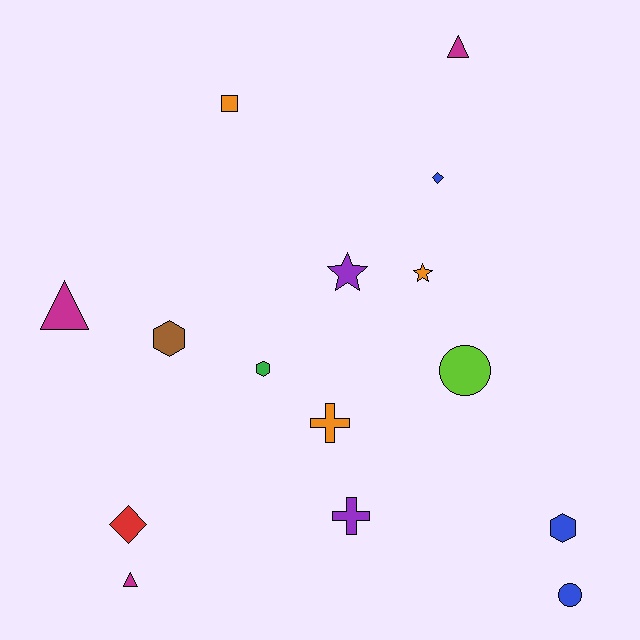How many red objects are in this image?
There is 1 red object.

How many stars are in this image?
There are 2 stars.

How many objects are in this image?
There are 15 objects.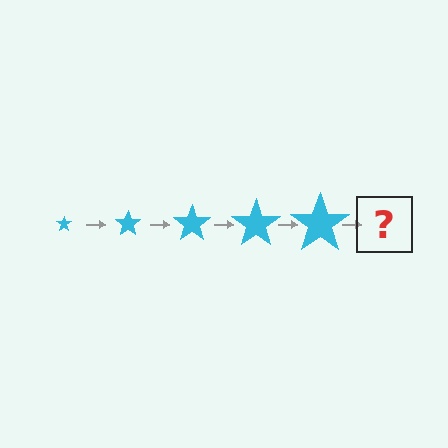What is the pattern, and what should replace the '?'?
The pattern is that the star gets progressively larger each step. The '?' should be a cyan star, larger than the previous one.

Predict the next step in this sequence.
The next step is a cyan star, larger than the previous one.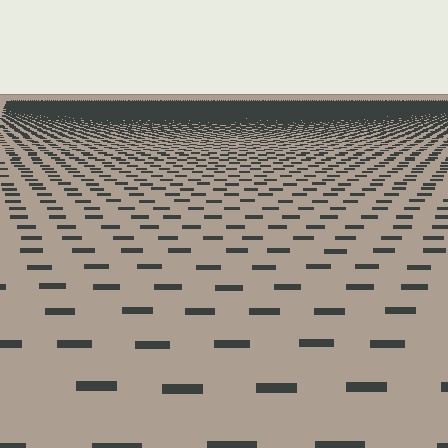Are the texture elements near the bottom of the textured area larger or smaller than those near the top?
Larger. Near the bottom, elements are closer to the viewer and appear at a bigger on-screen size.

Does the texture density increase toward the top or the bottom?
Density increases toward the top.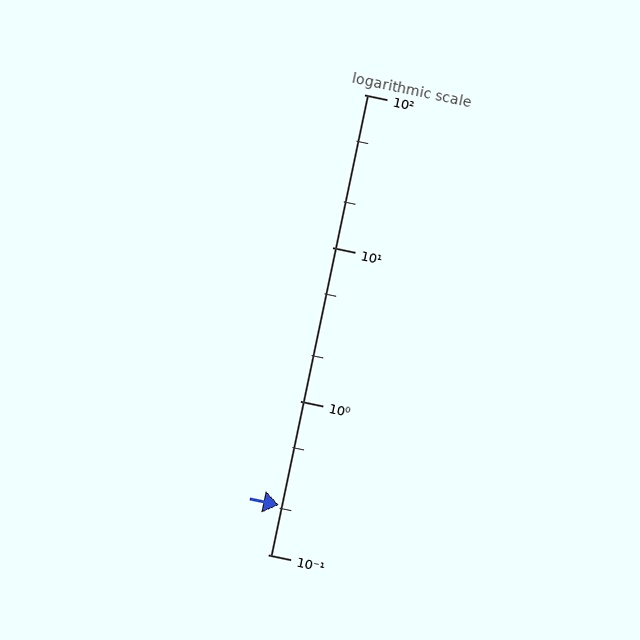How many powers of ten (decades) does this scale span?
The scale spans 3 decades, from 0.1 to 100.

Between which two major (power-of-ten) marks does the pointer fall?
The pointer is between 0.1 and 1.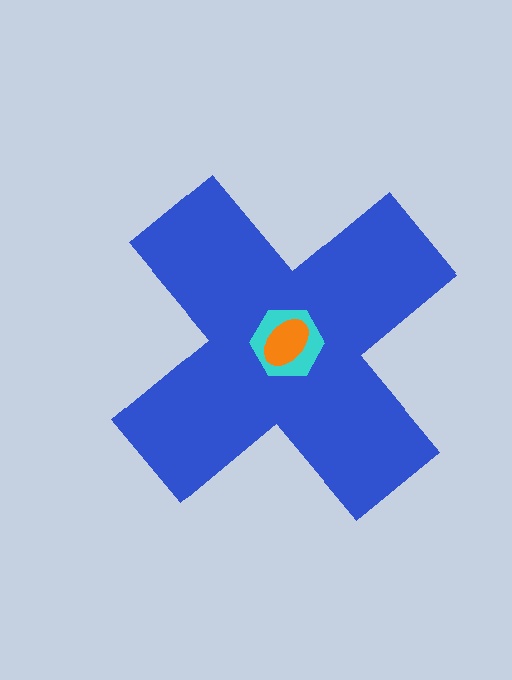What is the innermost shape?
The orange ellipse.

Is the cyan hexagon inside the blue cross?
Yes.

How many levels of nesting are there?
3.